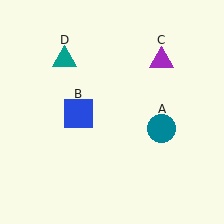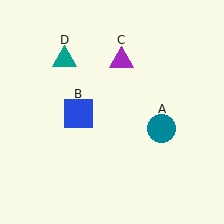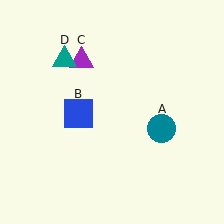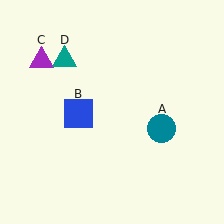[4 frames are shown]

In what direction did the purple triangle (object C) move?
The purple triangle (object C) moved left.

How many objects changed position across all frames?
1 object changed position: purple triangle (object C).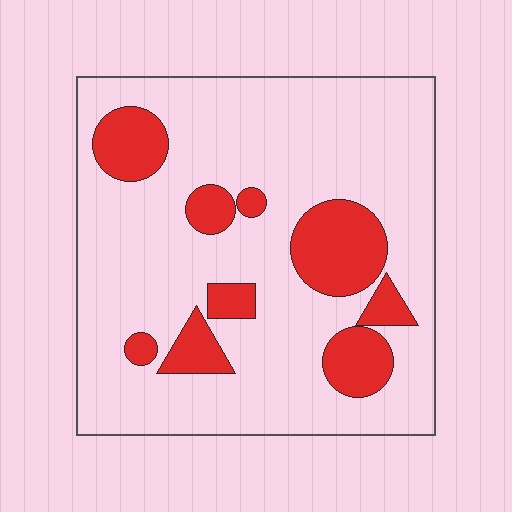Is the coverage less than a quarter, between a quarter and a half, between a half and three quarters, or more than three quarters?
Less than a quarter.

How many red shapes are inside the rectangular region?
9.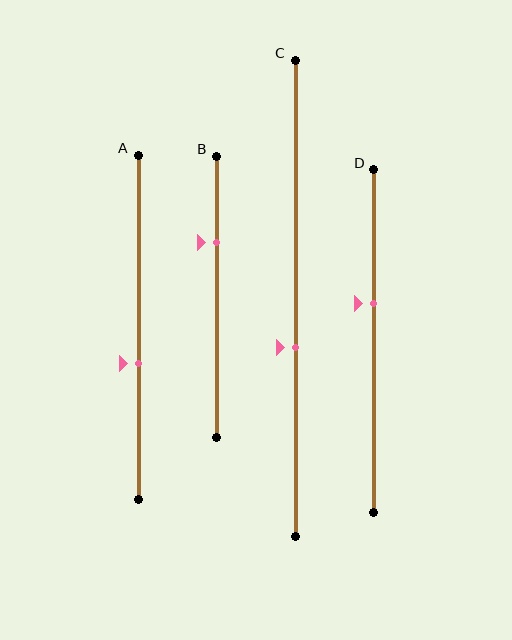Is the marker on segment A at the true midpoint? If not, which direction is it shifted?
No, the marker on segment A is shifted downward by about 10% of the segment length.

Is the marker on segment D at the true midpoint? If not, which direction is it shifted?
No, the marker on segment D is shifted upward by about 11% of the segment length.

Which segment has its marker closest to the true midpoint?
Segment A has its marker closest to the true midpoint.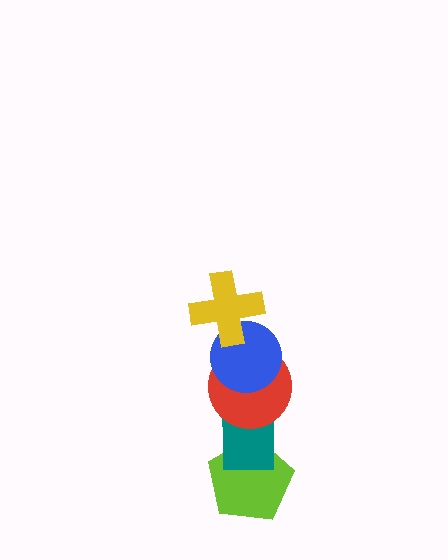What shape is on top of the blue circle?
The yellow cross is on top of the blue circle.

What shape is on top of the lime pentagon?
The teal rectangle is on top of the lime pentagon.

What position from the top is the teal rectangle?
The teal rectangle is 4th from the top.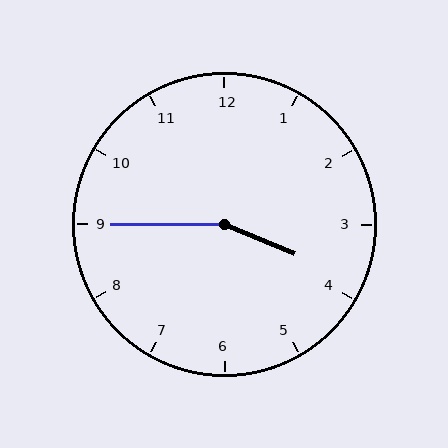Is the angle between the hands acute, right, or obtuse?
It is obtuse.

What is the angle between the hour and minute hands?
Approximately 158 degrees.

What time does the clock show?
3:45.